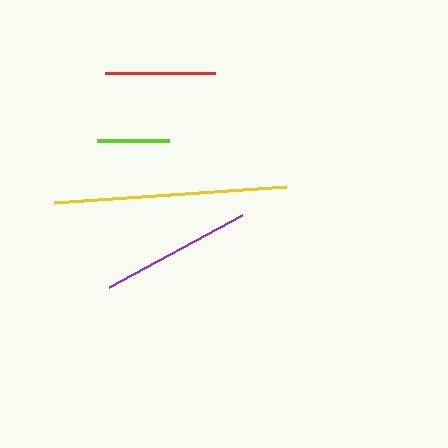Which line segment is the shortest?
The lime line is the shortest at approximately 73 pixels.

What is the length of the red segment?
The red segment is approximately 110 pixels long.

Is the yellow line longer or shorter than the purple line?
The yellow line is longer than the purple line.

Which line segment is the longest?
The yellow line is the longest at approximately 233 pixels.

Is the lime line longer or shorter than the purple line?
The purple line is longer than the lime line.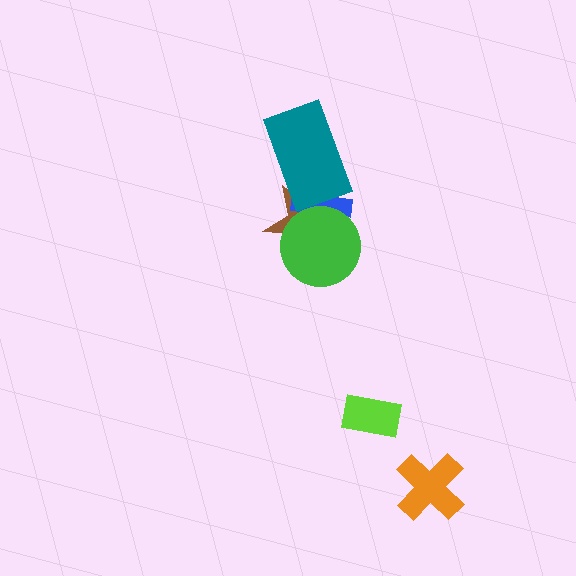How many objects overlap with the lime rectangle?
0 objects overlap with the lime rectangle.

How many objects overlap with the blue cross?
3 objects overlap with the blue cross.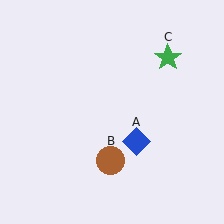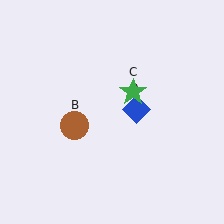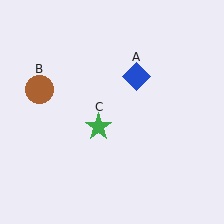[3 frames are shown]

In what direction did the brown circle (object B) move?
The brown circle (object B) moved up and to the left.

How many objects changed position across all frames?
3 objects changed position: blue diamond (object A), brown circle (object B), green star (object C).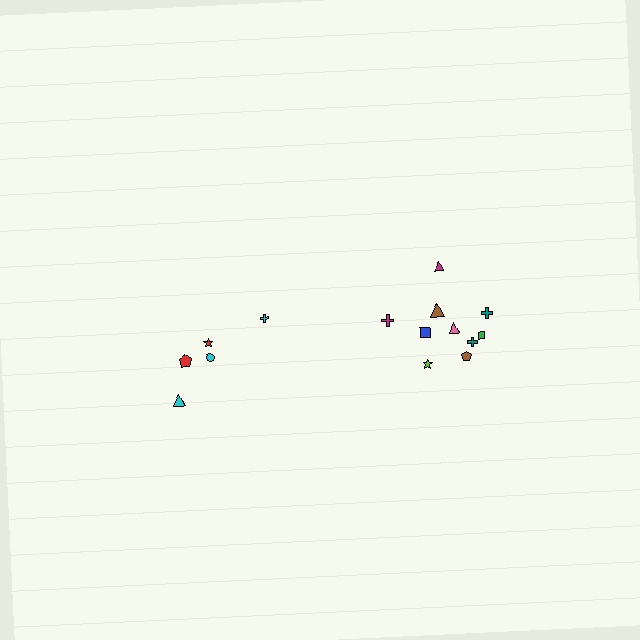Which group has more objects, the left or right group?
The right group.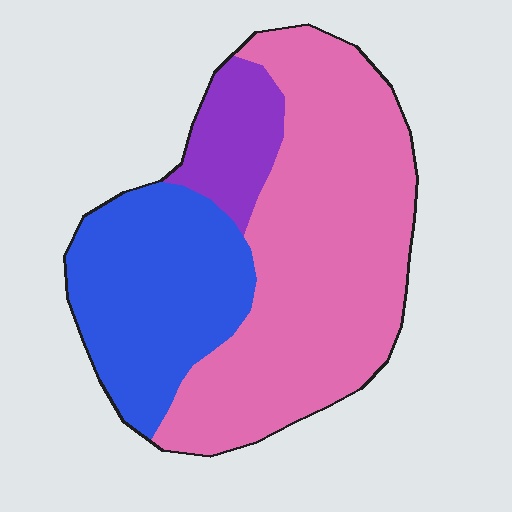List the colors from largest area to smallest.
From largest to smallest: pink, blue, purple.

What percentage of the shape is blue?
Blue covers around 30% of the shape.